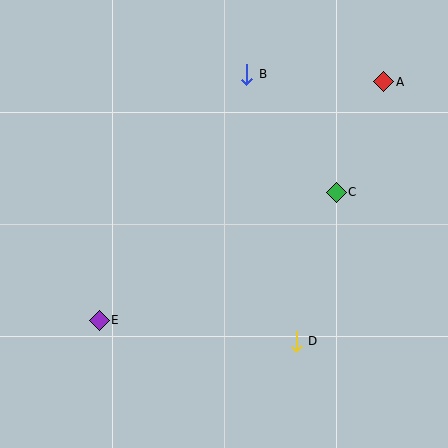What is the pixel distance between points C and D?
The distance between C and D is 154 pixels.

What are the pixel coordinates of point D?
Point D is at (296, 341).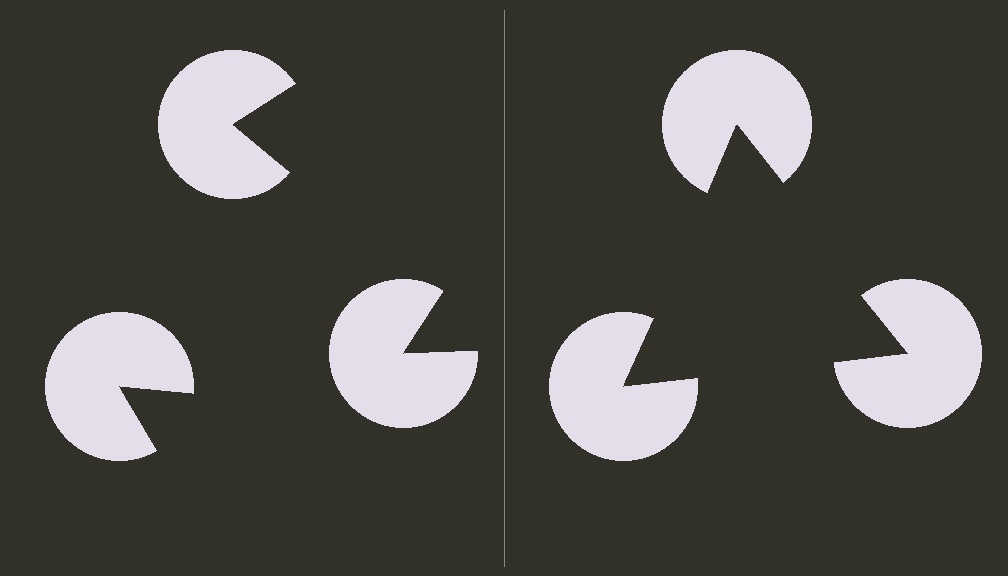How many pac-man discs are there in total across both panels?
6 — 3 on each side.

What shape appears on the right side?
An illusory triangle.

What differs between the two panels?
The pac-man discs are positioned identically on both sides; only the wedge orientations differ. On the right they align to a triangle; on the left they are misaligned.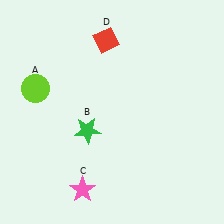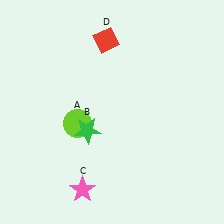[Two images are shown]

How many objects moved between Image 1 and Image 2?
1 object moved between the two images.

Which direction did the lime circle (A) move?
The lime circle (A) moved right.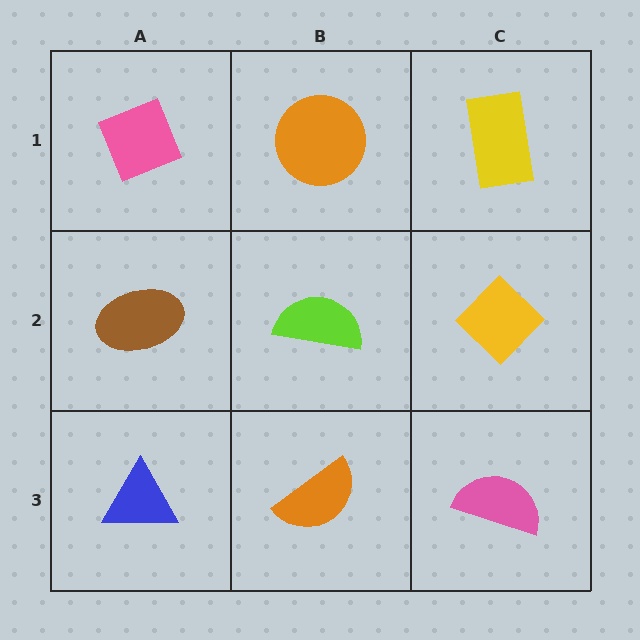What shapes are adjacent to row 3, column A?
A brown ellipse (row 2, column A), an orange semicircle (row 3, column B).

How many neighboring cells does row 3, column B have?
3.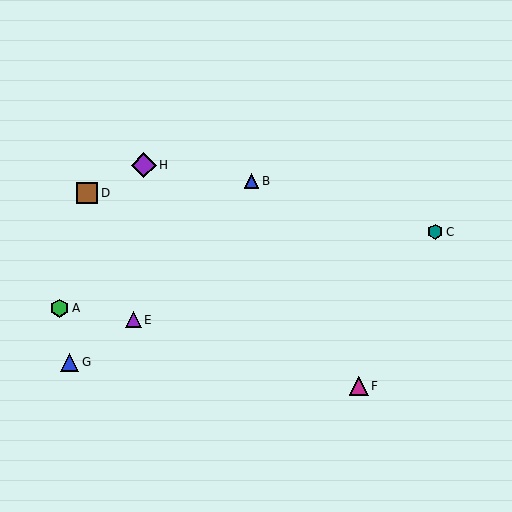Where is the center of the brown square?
The center of the brown square is at (87, 193).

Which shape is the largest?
The purple diamond (labeled H) is the largest.